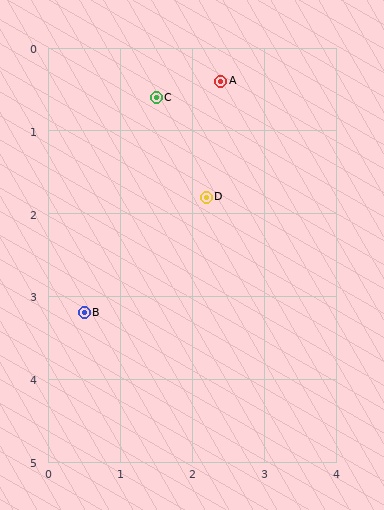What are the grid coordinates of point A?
Point A is at approximately (2.4, 0.4).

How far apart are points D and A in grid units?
Points D and A are about 1.4 grid units apart.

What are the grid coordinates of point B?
Point B is at approximately (0.5, 3.2).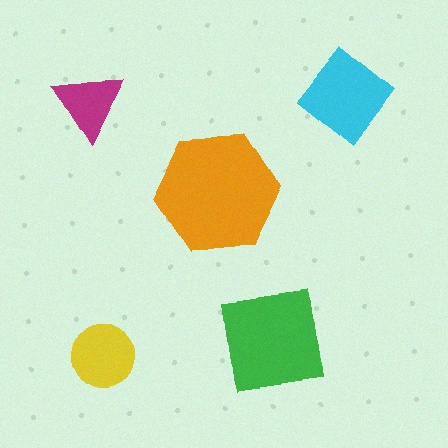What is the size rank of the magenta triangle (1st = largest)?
5th.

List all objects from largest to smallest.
The orange hexagon, the green square, the cyan diamond, the yellow circle, the magenta triangle.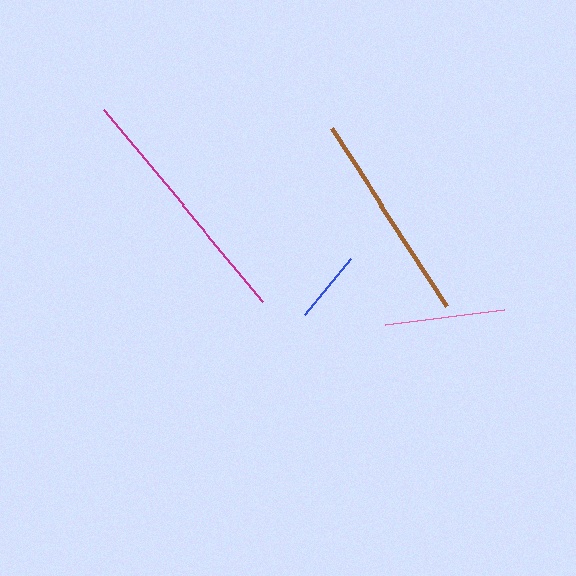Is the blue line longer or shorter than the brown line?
The brown line is longer than the blue line.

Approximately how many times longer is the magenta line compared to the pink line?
The magenta line is approximately 2.1 times the length of the pink line.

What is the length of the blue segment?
The blue segment is approximately 72 pixels long.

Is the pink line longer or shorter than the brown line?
The brown line is longer than the pink line.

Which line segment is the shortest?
The blue line is the shortest at approximately 72 pixels.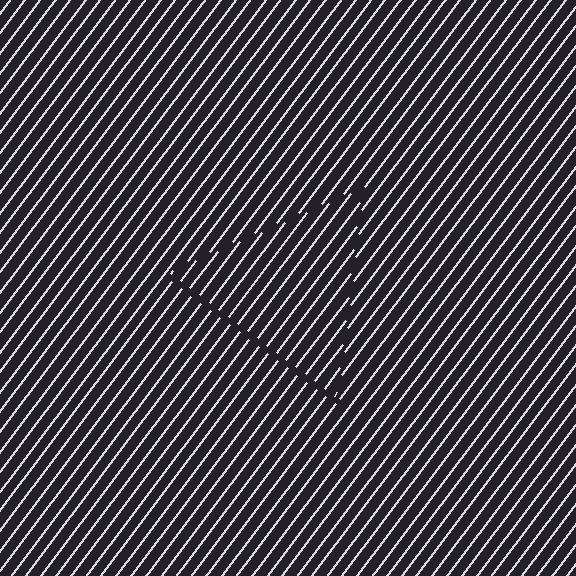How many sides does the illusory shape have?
3 sides — the line-ends trace a triangle.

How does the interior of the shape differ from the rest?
The interior of the shape contains the same grating, shifted by half a period — the contour is defined by the phase discontinuity where line-ends from the inner and outer gratings abut.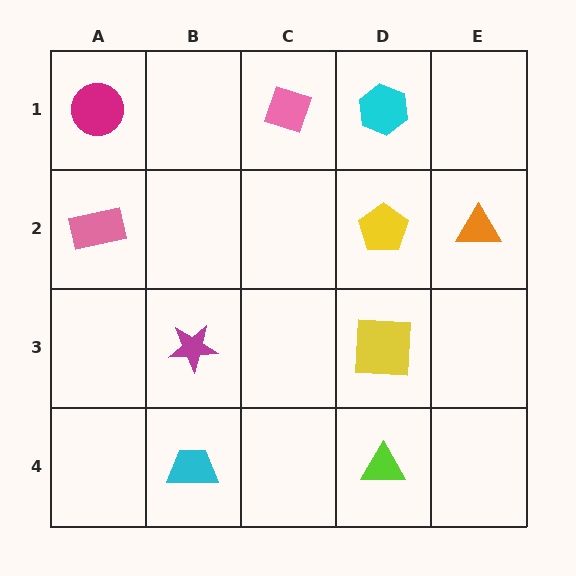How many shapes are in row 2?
3 shapes.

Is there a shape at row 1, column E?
No, that cell is empty.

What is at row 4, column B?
A cyan trapezoid.